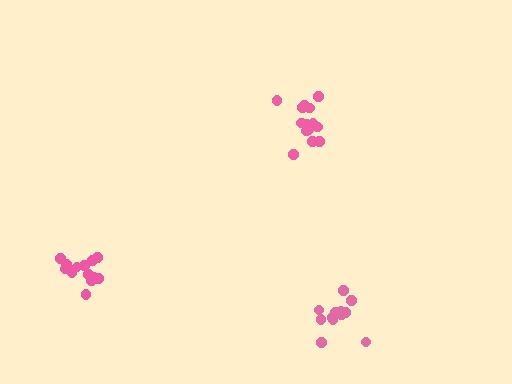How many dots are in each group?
Group 1: 12 dots, Group 2: 15 dots, Group 3: 14 dots (41 total).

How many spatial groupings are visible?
There are 3 spatial groupings.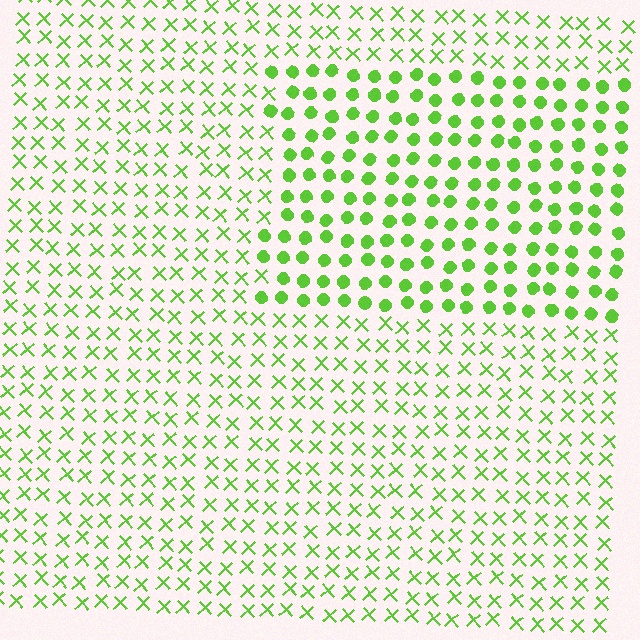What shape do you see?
I see a rectangle.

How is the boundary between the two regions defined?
The boundary is defined by a change in element shape: circles inside vs. X marks outside. All elements share the same color and spacing.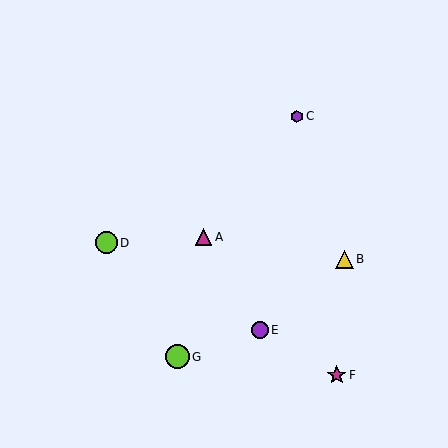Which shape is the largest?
The lime circle (labeled G) is the largest.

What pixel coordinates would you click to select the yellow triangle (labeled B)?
Click at (344, 260) to select the yellow triangle B.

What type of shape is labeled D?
Shape D is a lime circle.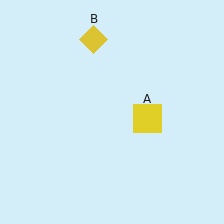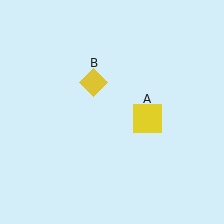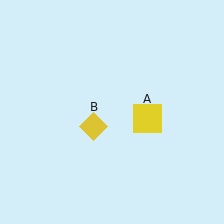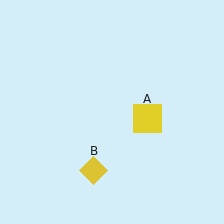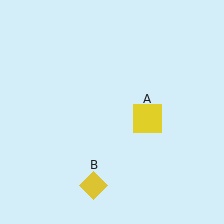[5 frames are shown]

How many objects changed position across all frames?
1 object changed position: yellow diamond (object B).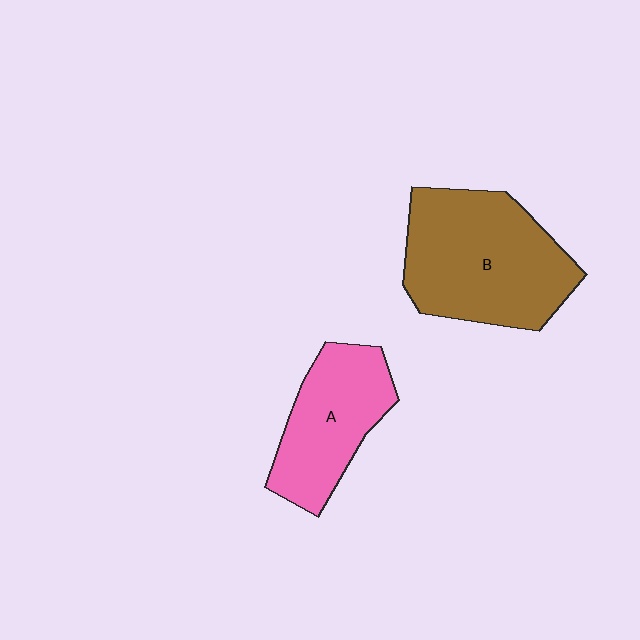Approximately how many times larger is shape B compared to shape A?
Approximately 1.5 times.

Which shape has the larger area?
Shape B (brown).